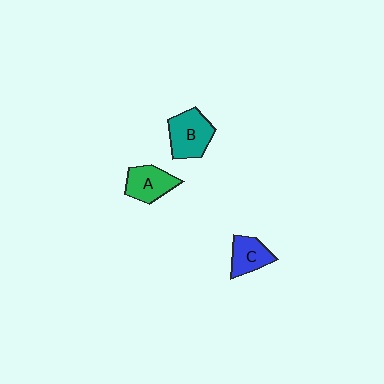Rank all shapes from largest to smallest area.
From largest to smallest: B (teal), A (green), C (blue).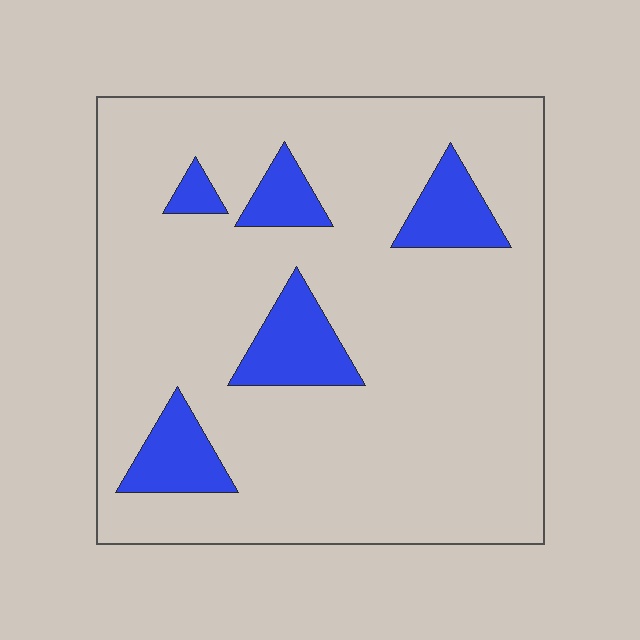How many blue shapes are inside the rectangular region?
5.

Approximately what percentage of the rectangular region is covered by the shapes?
Approximately 15%.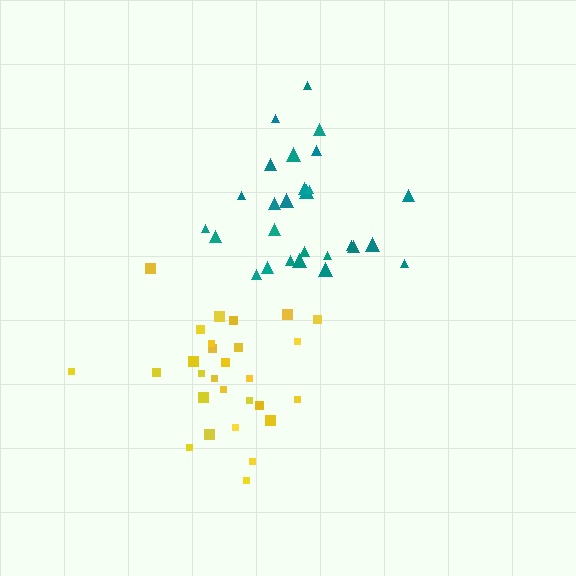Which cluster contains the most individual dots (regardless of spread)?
Yellow (28).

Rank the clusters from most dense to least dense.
teal, yellow.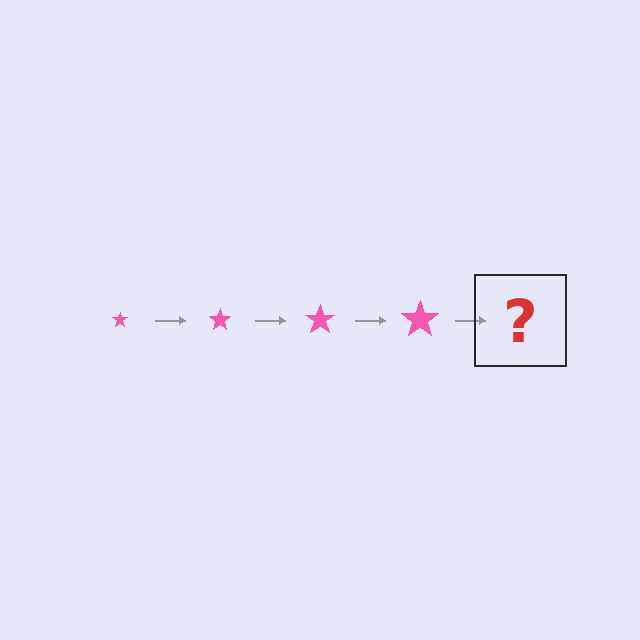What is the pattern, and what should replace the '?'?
The pattern is that the star gets progressively larger each step. The '?' should be a pink star, larger than the previous one.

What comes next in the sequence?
The next element should be a pink star, larger than the previous one.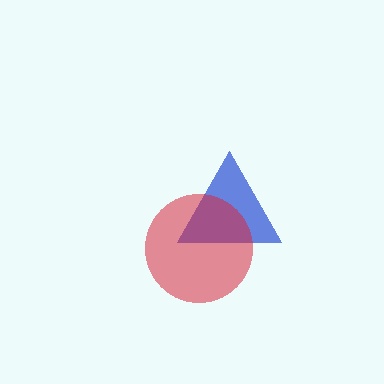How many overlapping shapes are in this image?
There are 2 overlapping shapes in the image.